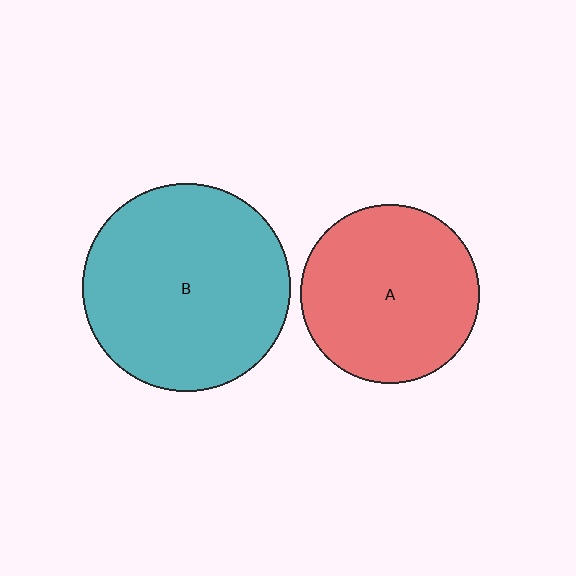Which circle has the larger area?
Circle B (teal).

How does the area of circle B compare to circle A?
Approximately 1.4 times.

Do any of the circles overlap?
No, none of the circles overlap.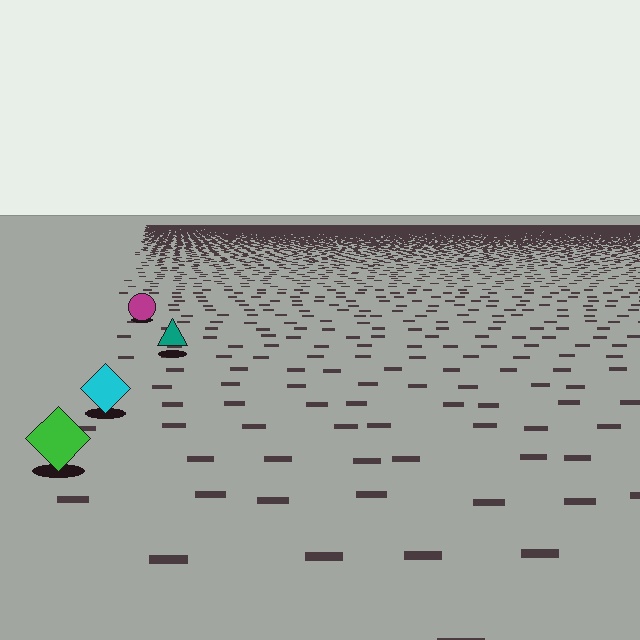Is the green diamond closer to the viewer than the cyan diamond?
Yes. The green diamond is closer — you can tell from the texture gradient: the ground texture is coarser near it.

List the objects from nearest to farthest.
From nearest to farthest: the green diamond, the cyan diamond, the teal triangle, the magenta circle.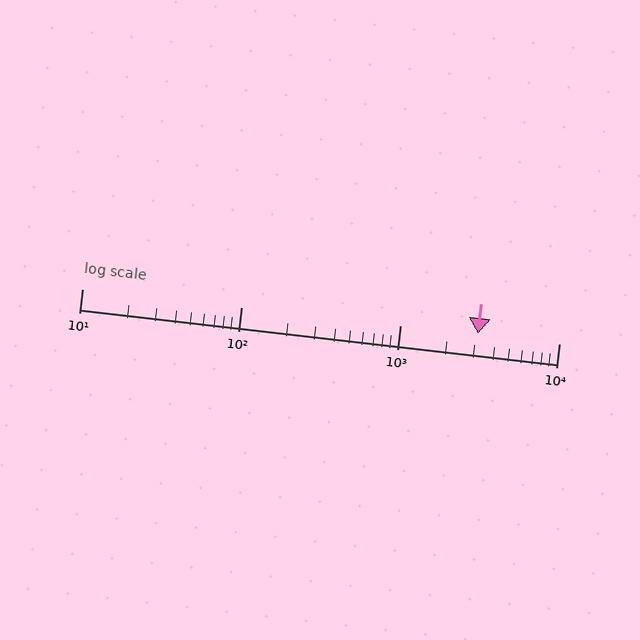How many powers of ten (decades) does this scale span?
The scale spans 3 decades, from 10 to 10000.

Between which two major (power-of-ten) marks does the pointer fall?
The pointer is between 1000 and 10000.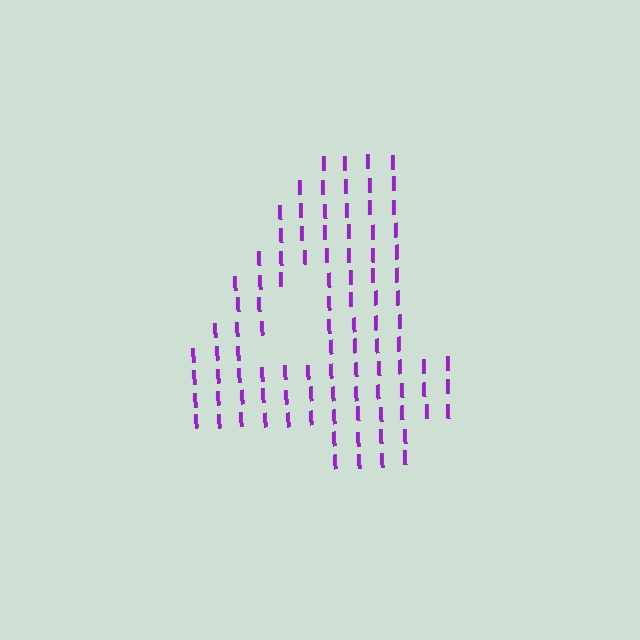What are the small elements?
The small elements are letter I's.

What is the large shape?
The large shape is the digit 4.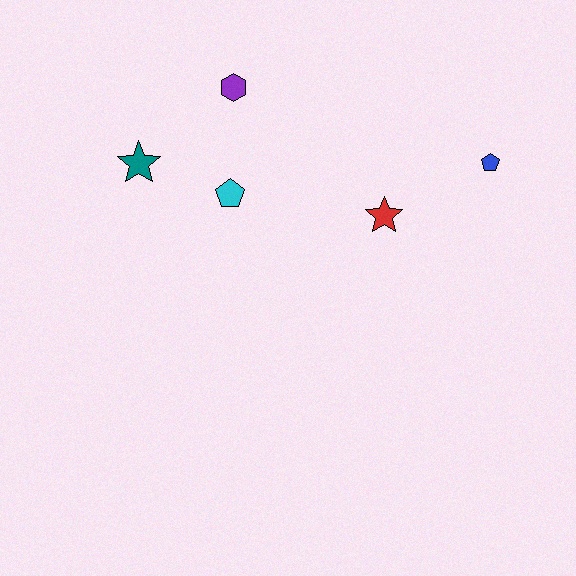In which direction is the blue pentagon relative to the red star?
The blue pentagon is to the right of the red star.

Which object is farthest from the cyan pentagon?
The blue pentagon is farthest from the cyan pentagon.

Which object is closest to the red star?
The blue pentagon is closest to the red star.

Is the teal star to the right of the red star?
No